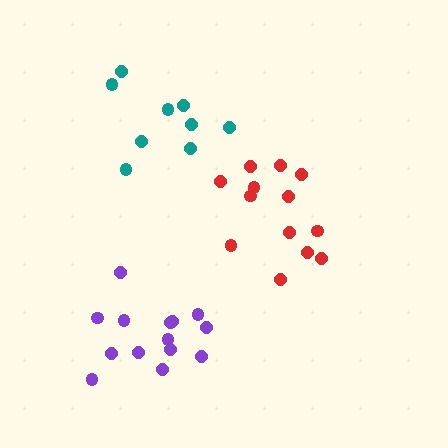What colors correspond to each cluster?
The clusters are colored: purple, teal, red.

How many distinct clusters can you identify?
There are 3 distinct clusters.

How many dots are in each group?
Group 1: 14 dots, Group 2: 9 dots, Group 3: 13 dots (36 total).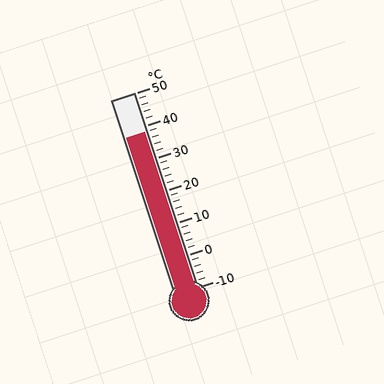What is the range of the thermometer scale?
The thermometer scale ranges from -10°C to 50°C.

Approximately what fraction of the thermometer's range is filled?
The thermometer is filled to approximately 80% of its range.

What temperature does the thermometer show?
The thermometer shows approximately 38°C.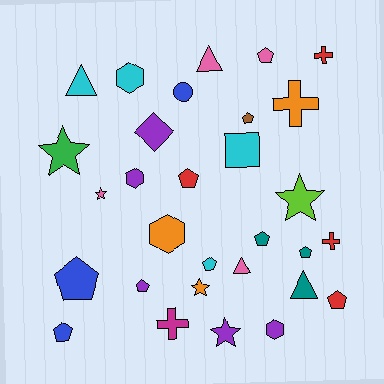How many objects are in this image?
There are 30 objects.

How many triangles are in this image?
There are 4 triangles.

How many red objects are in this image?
There are 4 red objects.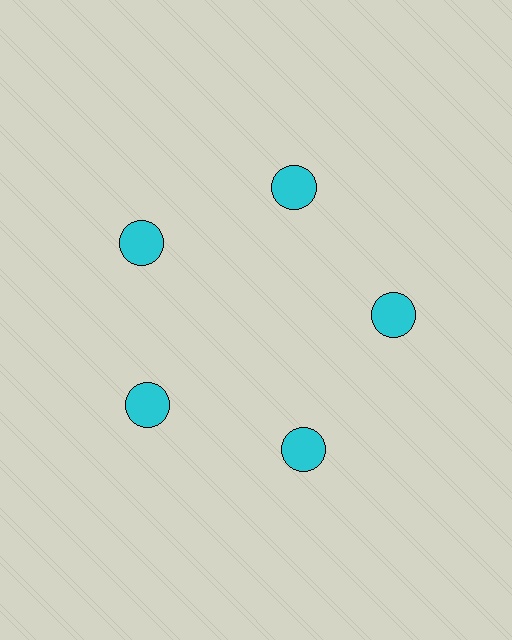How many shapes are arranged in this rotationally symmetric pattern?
There are 5 shapes, arranged in 5 groups of 1.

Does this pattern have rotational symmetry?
Yes, this pattern has 5-fold rotational symmetry. It looks the same after rotating 72 degrees around the center.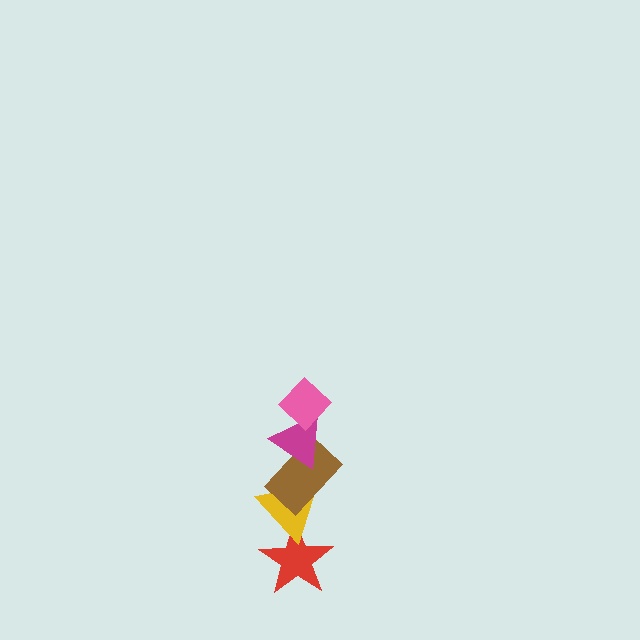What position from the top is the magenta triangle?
The magenta triangle is 2nd from the top.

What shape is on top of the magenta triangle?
The pink diamond is on top of the magenta triangle.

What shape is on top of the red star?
The yellow triangle is on top of the red star.